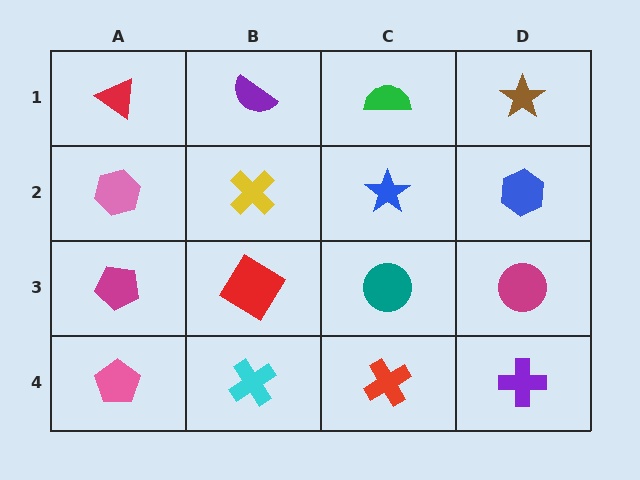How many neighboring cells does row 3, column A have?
3.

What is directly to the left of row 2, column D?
A blue star.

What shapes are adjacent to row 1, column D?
A blue hexagon (row 2, column D), a green semicircle (row 1, column C).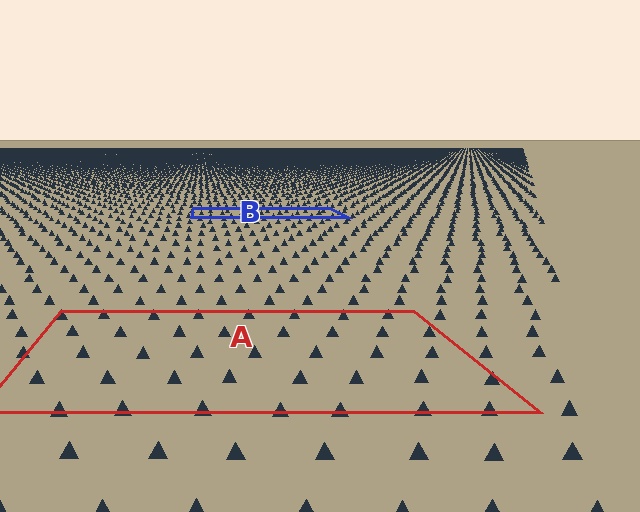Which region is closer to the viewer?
Region A is closer. The texture elements there are larger and more spread out.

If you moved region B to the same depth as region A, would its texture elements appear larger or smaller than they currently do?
They would appear larger. At a closer depth, the same texture elements are projected at a bigger on-screen size.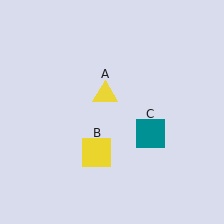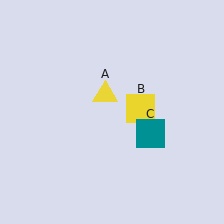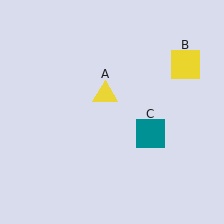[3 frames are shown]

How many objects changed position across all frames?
1 object changed position: yellow square (object B).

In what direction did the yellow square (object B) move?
The yellow square (object B) moved up and to the right.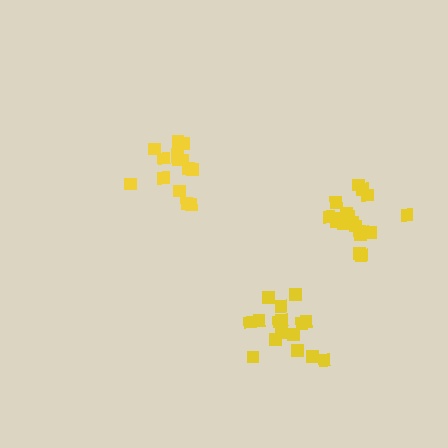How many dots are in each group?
Group 1: 15 dots, Group 2: 19 dots, Group 3: 16 dots (50 total).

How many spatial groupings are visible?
There are 3 spatial groupings.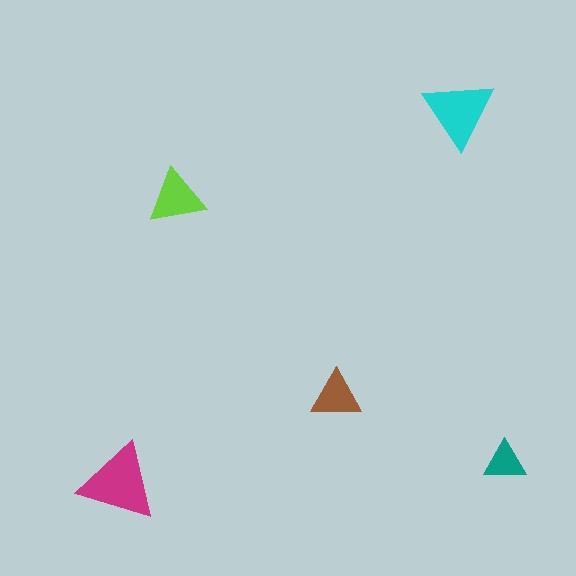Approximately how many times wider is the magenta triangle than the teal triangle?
About 2 times wider.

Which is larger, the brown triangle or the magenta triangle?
The magenta one.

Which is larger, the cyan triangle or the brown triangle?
The cyan one.